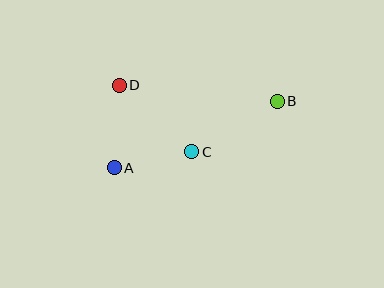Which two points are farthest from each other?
Points A and B are farthest from each other.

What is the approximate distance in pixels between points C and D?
The distance between C and D is approximately 98 pixels.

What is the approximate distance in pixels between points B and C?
The distance between B and C is approximately 99 pixels.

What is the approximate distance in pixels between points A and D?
The distance between A and D is approximately 82 pixels.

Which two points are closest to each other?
Points A and C are closest to each other.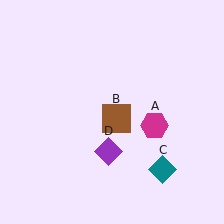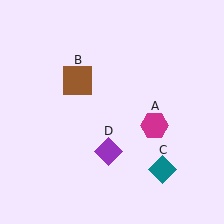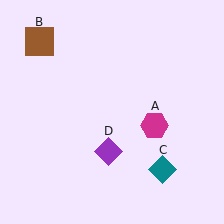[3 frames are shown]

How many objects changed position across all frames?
1 object changed position: brown square (object B).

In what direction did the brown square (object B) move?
The brown square (object B) moved up and to the left.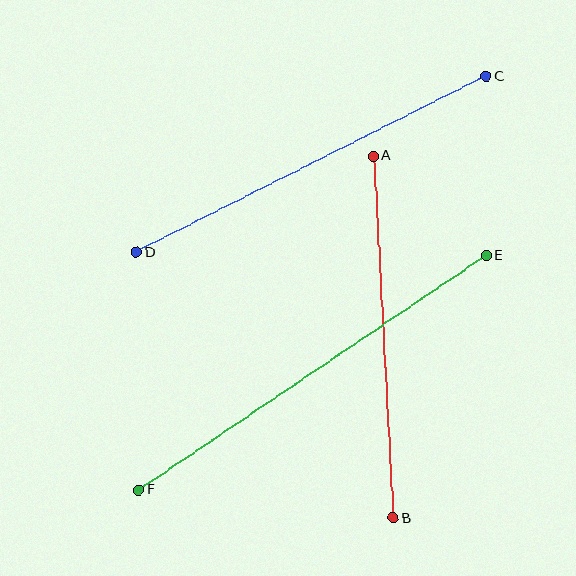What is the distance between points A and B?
The distance is approximately 363 pixels.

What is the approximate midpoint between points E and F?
The midpoint is at approximately (312, 373) pixels.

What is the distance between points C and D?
The distance is approximately 391 pixels.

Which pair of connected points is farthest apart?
Points E and F are farthest apart.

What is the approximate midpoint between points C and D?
The midpoint is at approximately (311, 164) pixels.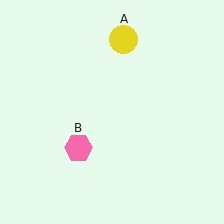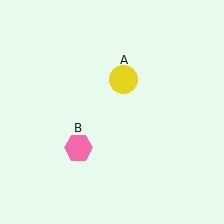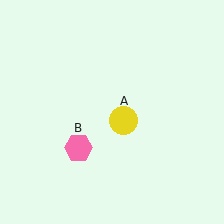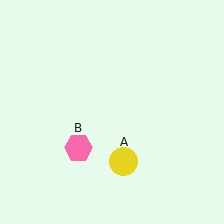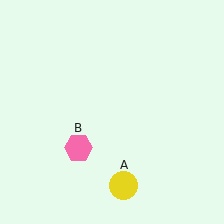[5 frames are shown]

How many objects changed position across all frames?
1 object changed position: yellow circle (object A).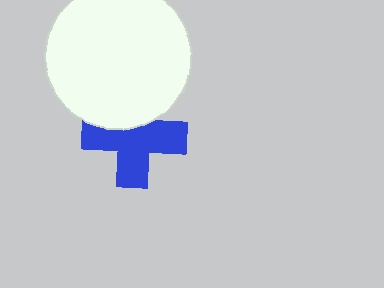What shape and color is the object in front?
The object in front is a white circle.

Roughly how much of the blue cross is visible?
Most of it is visible (roughly 69%).